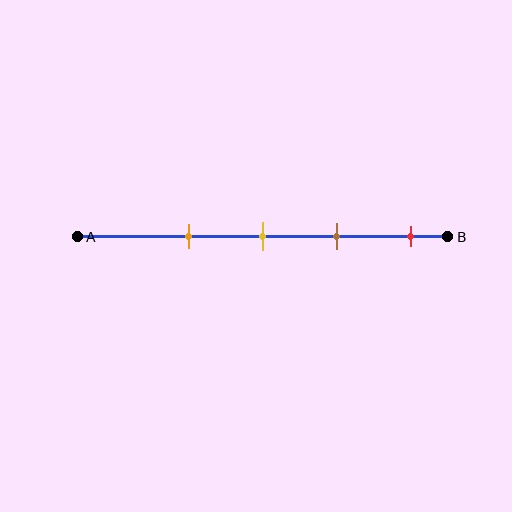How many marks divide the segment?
There are 4 marks dividing the segment.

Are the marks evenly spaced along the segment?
Yes, the marks are approximately evenly spaced.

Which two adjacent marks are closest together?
The yellow and brown marks are the closest adjacent pair.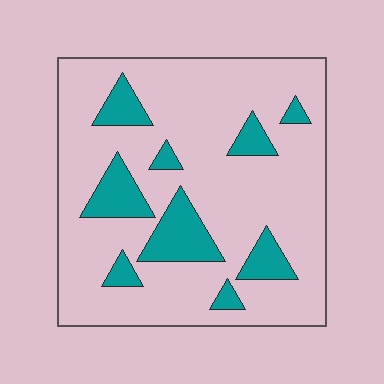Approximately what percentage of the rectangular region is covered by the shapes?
Approximately 20%.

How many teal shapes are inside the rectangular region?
9.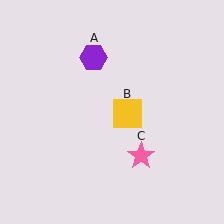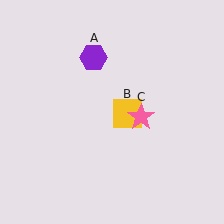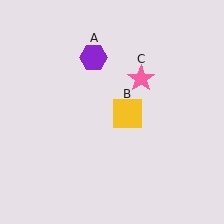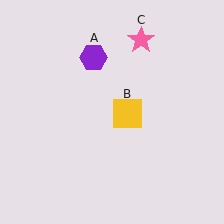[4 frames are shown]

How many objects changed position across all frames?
1 object changed position: pink star (object C).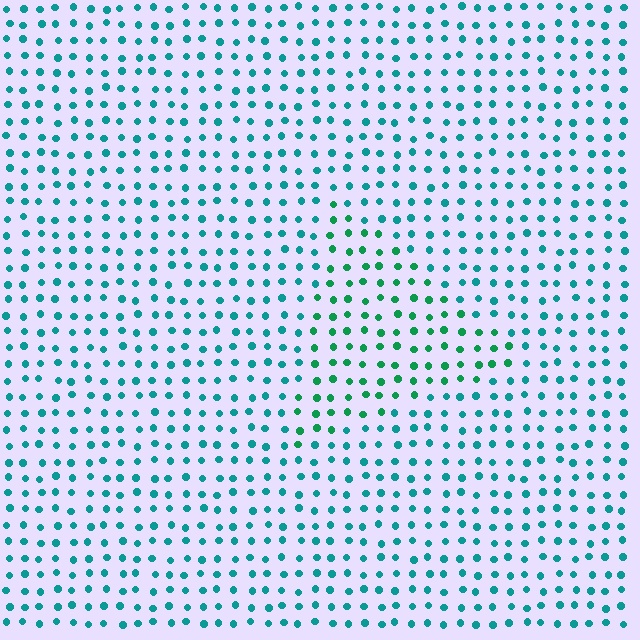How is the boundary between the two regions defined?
The boundary is defined purely by a slight shift in hue (about 32 degrees). Spacing, size, and orientation are identical on both sides.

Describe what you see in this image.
The image is filled with small teal elements in a uniform arrangement. A triangle-shaped region is visible where the elements are tinted to a slightly different hue, forming a subtle color boundary.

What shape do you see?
I see a triangle.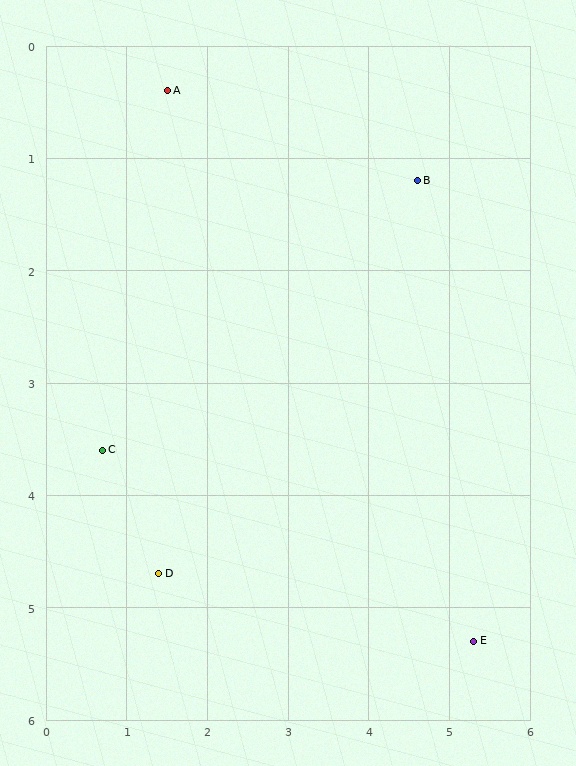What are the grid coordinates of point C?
Point C is at approximately (0.7, 3.6).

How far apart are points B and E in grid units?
Points B and E are about 4.2 grid units apart.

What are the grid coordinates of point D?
Point D is at approximately (1.4, 4.7).